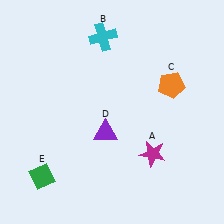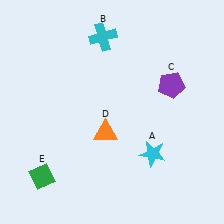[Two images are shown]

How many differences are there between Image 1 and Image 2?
There are 3 differences between the two images.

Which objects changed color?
A changed from magenta to cyan. C changed from orange to purple. D changed from purple to orange.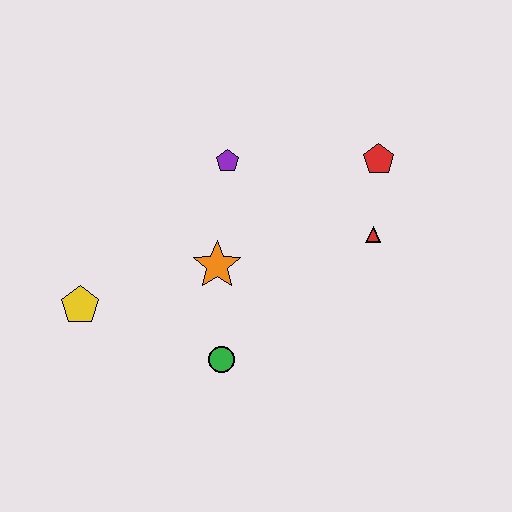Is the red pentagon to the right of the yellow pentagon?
Yes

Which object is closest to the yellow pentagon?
The orange star is closest to the yellow pentagon.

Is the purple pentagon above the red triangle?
Yes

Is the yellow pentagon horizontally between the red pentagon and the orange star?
No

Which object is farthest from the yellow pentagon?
The red pentagon is farthest from the yellow pentagon.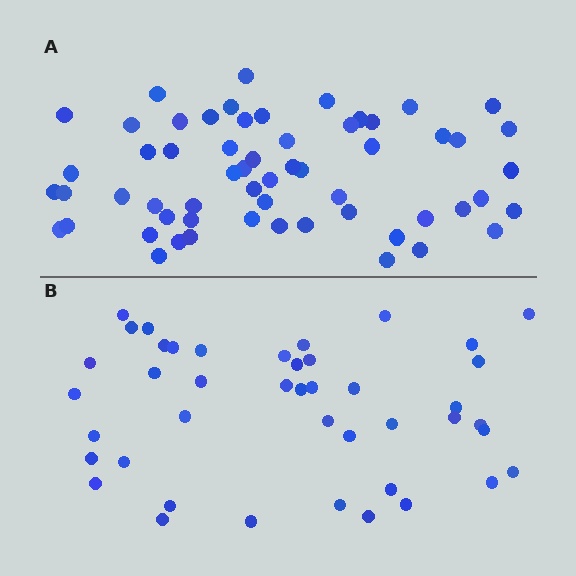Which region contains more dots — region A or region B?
Region A (the top region) has more dots.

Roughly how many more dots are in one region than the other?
Region A has approximately 15 more dots than region B.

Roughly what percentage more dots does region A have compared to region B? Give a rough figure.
About 35% more.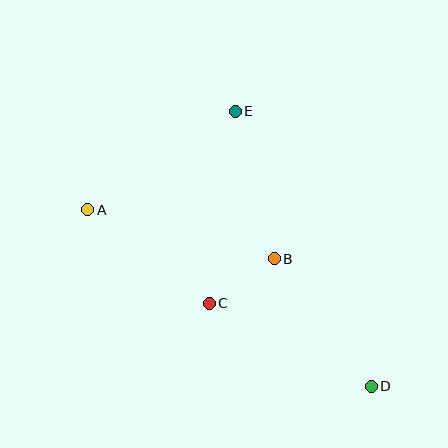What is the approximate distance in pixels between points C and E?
The distance between C and E is approximately 194 pixels.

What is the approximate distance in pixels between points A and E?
The distance between A and E is approximately 177 pixels.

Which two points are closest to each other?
Points B and C are closest to each other.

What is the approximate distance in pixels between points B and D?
The distance between B and D is approximately 160 pixels.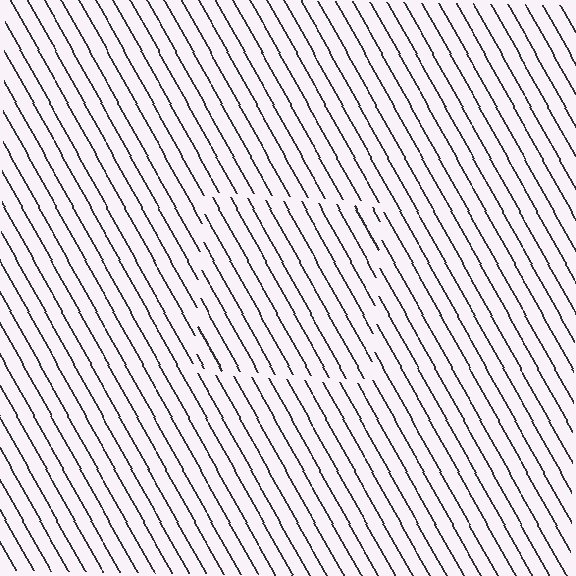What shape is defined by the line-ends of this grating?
An illusory square. The interior of the shape contains the same grating, shifted by half a period — the contour is defined by the phase discontinuity where line-ends from the inner and outer gratings abut.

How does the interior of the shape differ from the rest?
The interior of the shape contains the same grating, shifted by half a period — the contour is defined by the phase discontinuity where line-ends from the inner and outer gratings abut.